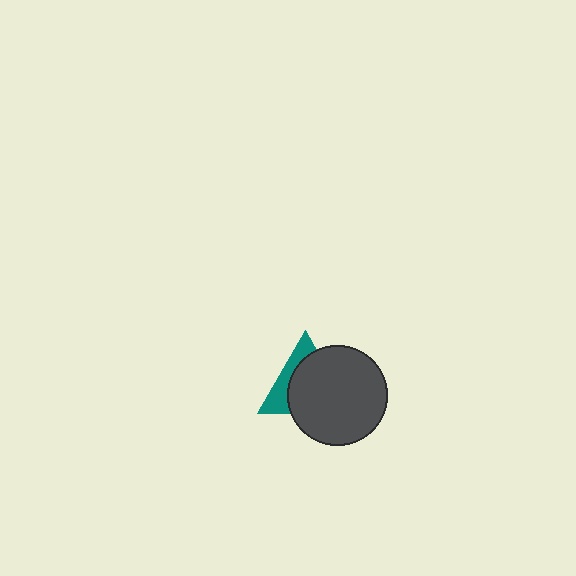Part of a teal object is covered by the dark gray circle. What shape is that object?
It is a triangle.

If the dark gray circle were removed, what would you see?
You would see the complete teal triangle.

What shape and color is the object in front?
The object in front is a dark gray circle.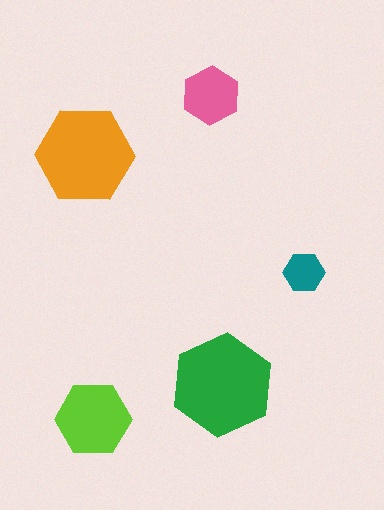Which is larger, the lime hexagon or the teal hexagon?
The lime one.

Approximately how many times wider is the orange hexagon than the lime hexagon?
About 1.5 times wider.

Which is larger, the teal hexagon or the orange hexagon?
The orange one.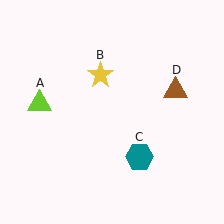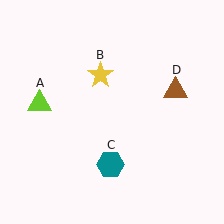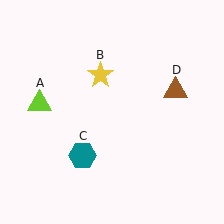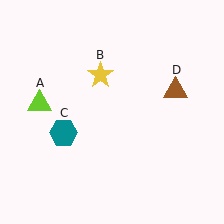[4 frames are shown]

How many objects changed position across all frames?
1 object changed position: teal hexagon (object C).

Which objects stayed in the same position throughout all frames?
Lime triangle (object A) and yellow star (object B) and brown triangle (object D) remained stationary.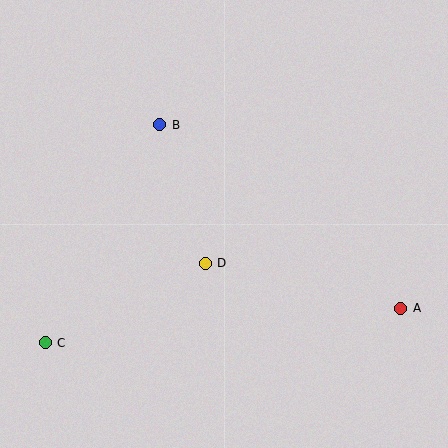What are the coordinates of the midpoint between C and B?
The midpoint between C and B is at (103, 234).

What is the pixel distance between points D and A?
The distance between D and A is 201 pixels.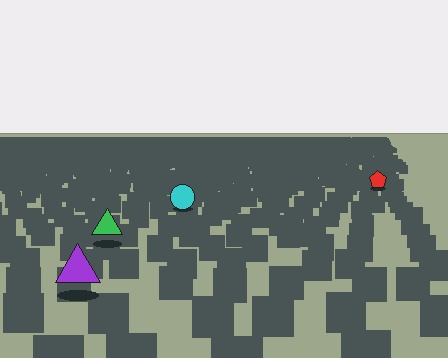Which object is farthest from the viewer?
The red pentagon is farthest from the viewer. It appears smaller and the ground texture around it is denser.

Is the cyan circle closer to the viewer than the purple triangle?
No. The purple triangle is closer — you can tell from the texture gradient: the ground texture is coarser near it.